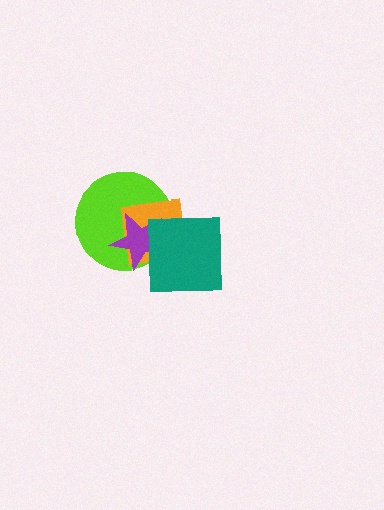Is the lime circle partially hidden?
Yes, it is partially covered by another shape.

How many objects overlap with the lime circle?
3 objects overlap with the lime circle.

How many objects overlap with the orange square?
3 objects overlap with the orange square.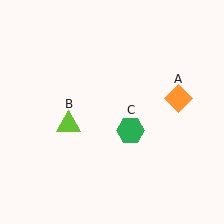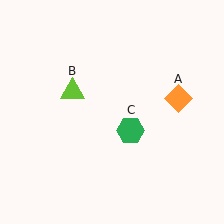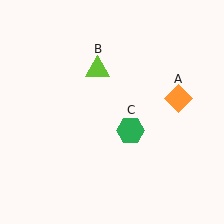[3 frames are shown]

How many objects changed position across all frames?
1 object changed position: lime triangle (object B).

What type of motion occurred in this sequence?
The lime triangle (object B) rotated clockwise around the center of the scene.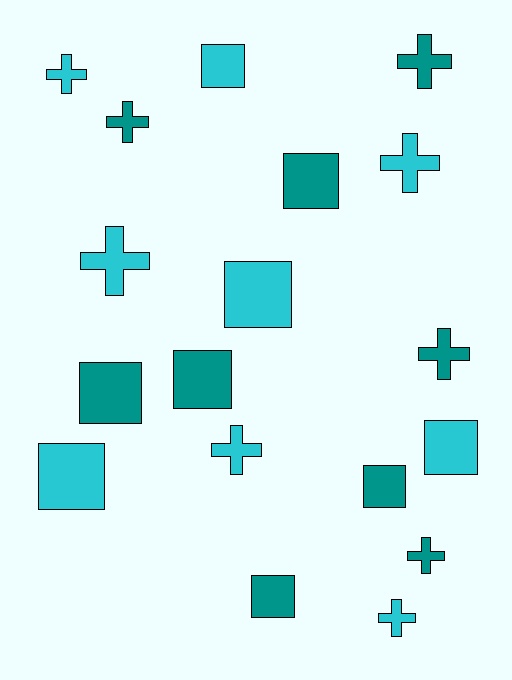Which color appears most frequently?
Teal, with 9 objects.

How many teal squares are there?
There are 5 teal squares.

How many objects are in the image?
There are 18 objects.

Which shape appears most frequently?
Square, with 9 objects.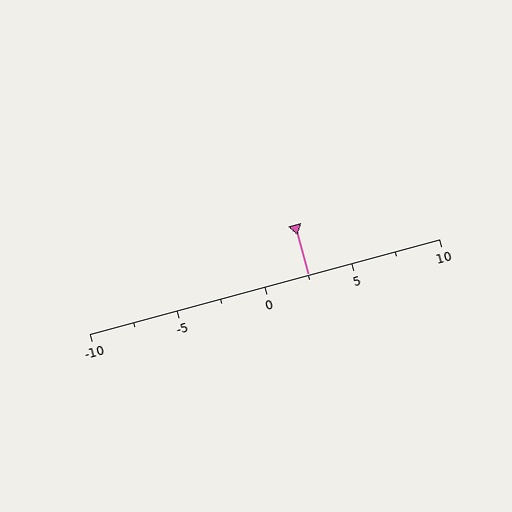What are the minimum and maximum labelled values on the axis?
The axis runs from -10 to 10.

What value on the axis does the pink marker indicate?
The marker indicates approximately 2.5.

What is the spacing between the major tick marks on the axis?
The major ticks are spaced 5 apart.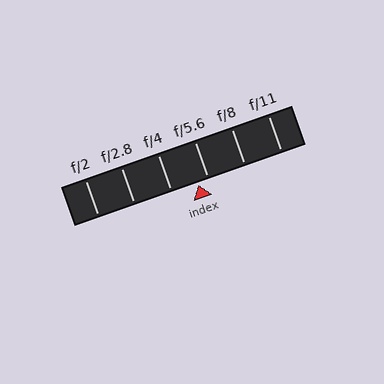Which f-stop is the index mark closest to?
The index mark is closest to f/5.6.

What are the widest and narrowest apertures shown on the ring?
The widest aperture shown is f/2 and the narrowest is f/11.